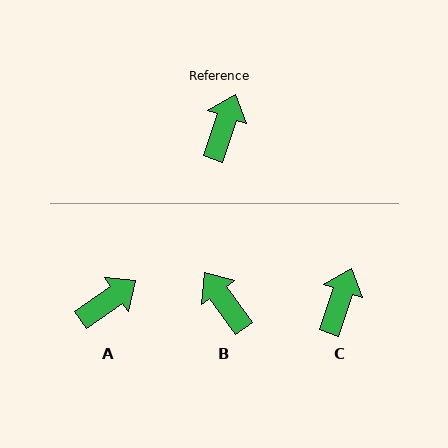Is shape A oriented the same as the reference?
No, it is off by about 36 degrees.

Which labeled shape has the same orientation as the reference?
C.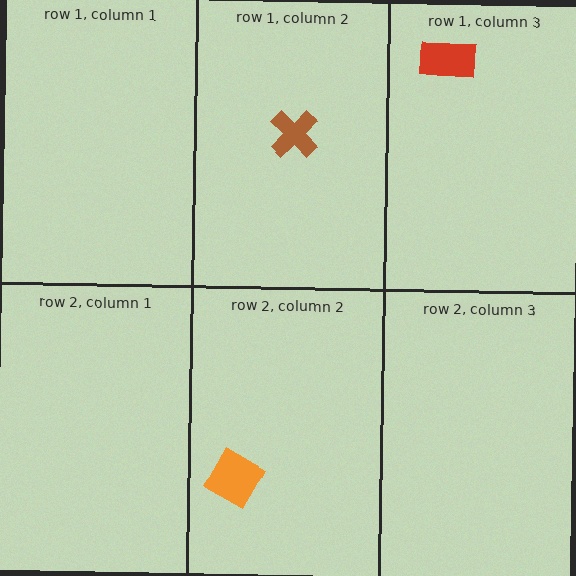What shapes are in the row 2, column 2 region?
The orange diamond.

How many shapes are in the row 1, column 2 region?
1.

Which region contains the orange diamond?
The row 2, column 2 region.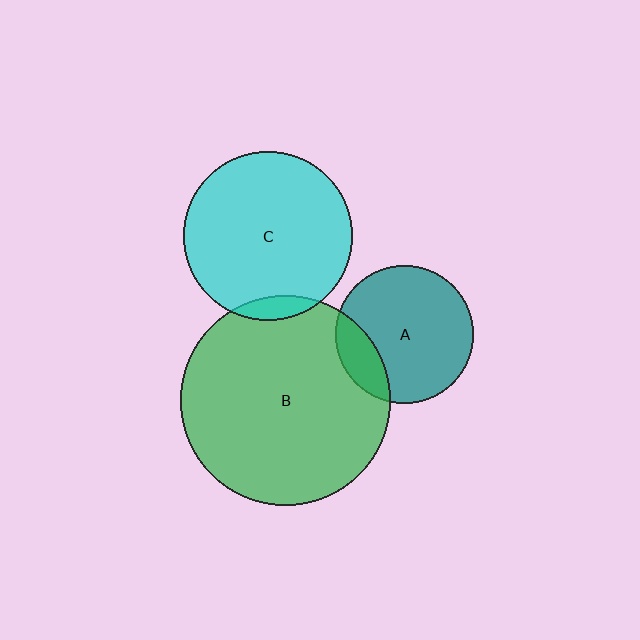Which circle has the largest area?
Circle B (green).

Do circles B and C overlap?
Yes.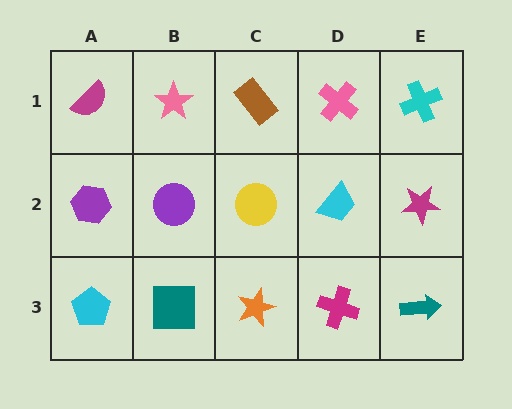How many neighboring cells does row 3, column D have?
3.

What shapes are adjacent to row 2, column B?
A pink star (row 1, column B), a teal square (row 3, column B), a purple hexagon (row 2, column A), a yellow circle (row 2, column C).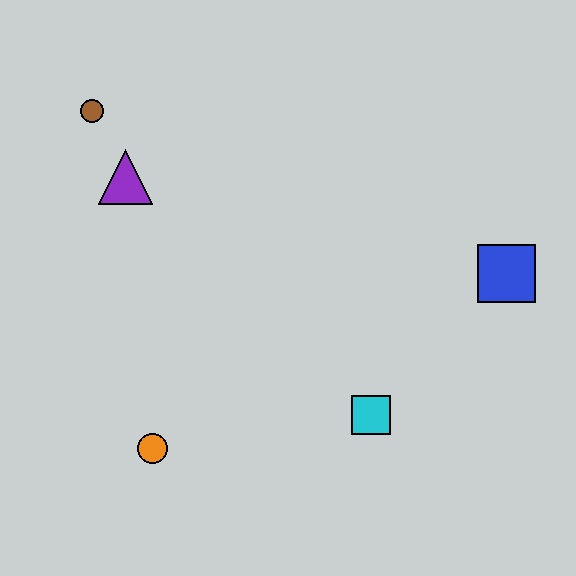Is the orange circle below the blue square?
Yes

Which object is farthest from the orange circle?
The blue square is farthest from the orange circle.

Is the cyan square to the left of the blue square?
Yes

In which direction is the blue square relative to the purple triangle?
The blue square is to the right of the purple triangle.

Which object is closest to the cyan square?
The blue square is closest to the cyan square.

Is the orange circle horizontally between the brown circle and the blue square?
Yes